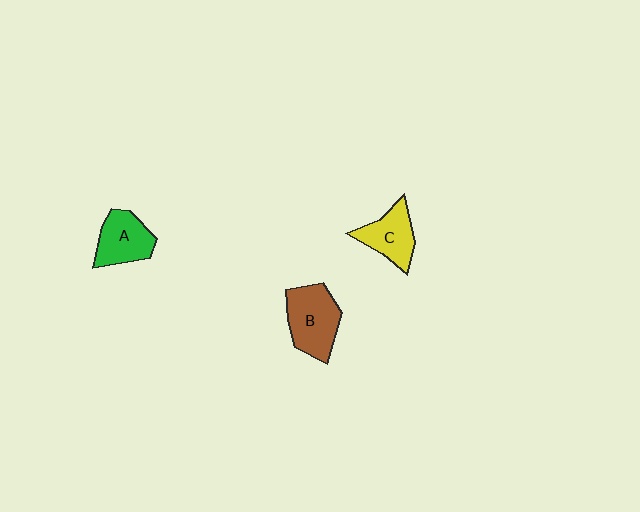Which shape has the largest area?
Shape B (brown).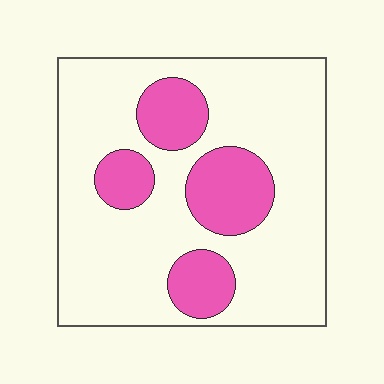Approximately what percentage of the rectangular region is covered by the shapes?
Approximately 25%.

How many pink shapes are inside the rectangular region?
4.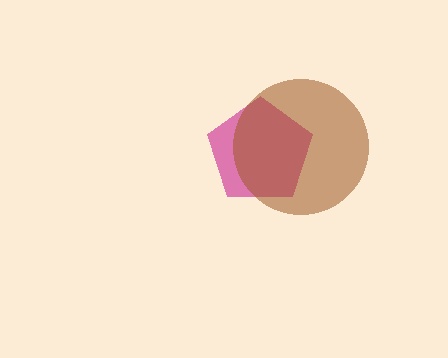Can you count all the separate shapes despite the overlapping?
Yes, there are 2 separate shapes.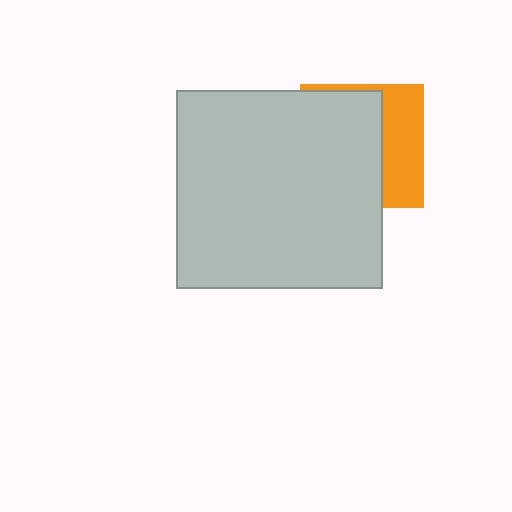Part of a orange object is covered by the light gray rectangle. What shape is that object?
It is a square.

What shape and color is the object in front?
The object in front is a light gray rectangle.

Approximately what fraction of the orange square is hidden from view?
Roughly 64% of the orange square is hidden behind the light gray rectangle.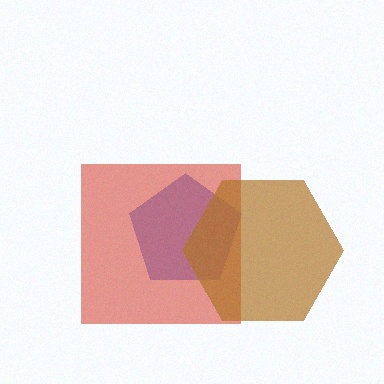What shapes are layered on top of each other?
The layered shapes are: a blue pentagon, a red square, a brown hexagon.